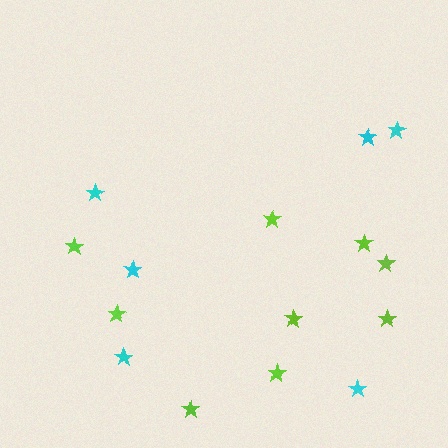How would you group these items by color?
There are 2 groups: one group of cyan stars (6) and one group of lime stars (9).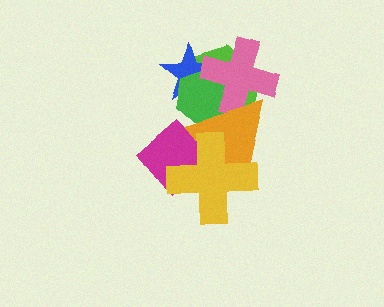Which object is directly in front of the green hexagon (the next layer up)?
The pink cross is directly in front of the green hexagon.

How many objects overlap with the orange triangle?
5 objects overlap with the orange triangle.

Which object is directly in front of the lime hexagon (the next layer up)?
The blue star is directly in front of the lime hexagon.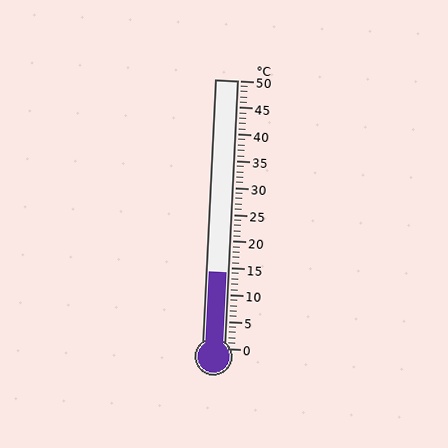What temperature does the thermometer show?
The thermometer shows approximately 14°C.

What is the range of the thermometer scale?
The thermometer scale ranges from 0°C to 50°C.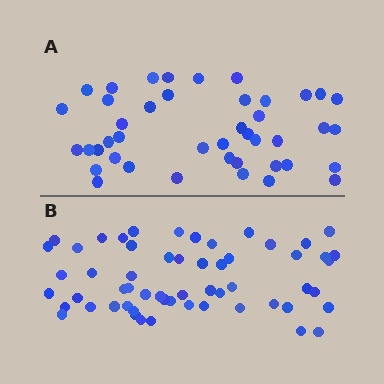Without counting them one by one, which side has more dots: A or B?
Region B (the bottom region) has more dots.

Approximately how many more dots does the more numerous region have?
Region B has approximately 15 more dots than region A.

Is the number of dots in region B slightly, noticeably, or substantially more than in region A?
Region B has noticeably more, but not dramatically so. The ratio is roughly 1.3 to 1.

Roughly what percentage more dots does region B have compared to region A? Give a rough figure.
About 35% more.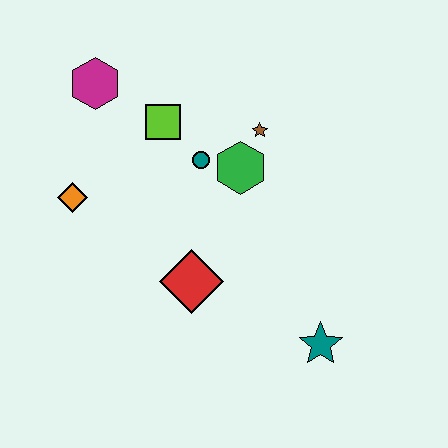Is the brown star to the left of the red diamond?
No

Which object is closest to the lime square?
The teal circle is closest to the lime square.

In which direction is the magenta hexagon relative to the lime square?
The magenta hexagon is to the left of the lime square.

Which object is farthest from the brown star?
The teal star is farthest from the brown star.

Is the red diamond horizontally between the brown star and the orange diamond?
Yes